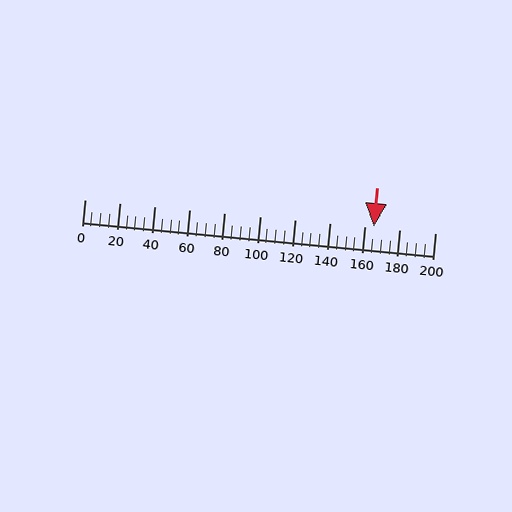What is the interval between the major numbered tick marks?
The major tick marks are spaced 20 units apart.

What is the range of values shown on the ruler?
The ruler shows values from 0 to 200.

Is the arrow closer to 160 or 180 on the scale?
The arrow is closer to 160.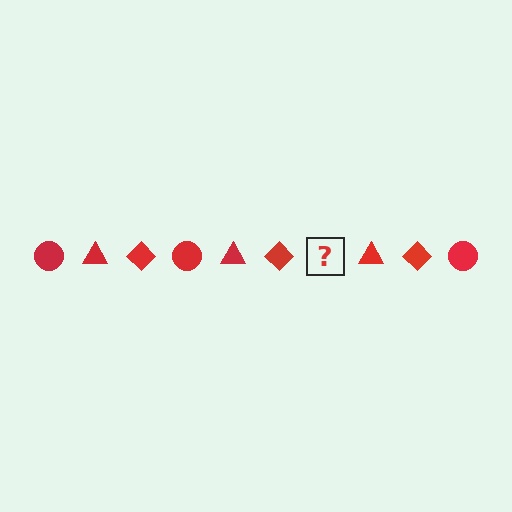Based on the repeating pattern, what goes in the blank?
The blank should be a red circle.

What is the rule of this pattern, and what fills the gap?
The rule is that the pattern cycles through circle, triangle, diamond shapes in red. The gap should be filled with a red circle.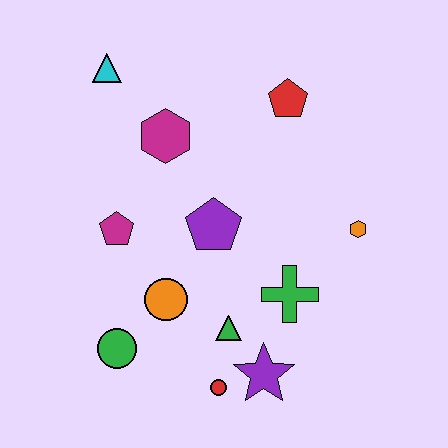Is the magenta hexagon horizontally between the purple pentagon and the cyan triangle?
Yes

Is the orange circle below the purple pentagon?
Yes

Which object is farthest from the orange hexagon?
The cyan triangle is farthest from the orange hexagon.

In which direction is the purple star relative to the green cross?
The purple star is below the green cross.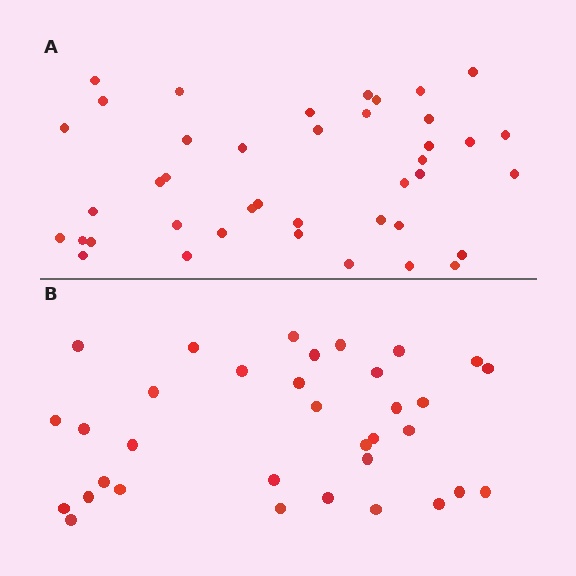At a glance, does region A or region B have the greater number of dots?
Region A (the top region) has more dots.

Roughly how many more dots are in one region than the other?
Region A has roughly 8 or so more dots than region B.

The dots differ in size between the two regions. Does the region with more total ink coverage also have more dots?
No. Region B has more total ink coverage because its dots are larger, but region A actually contains more individual dots. Total area can be misleading — the number of items is what matters here.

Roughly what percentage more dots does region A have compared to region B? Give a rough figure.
About 20% more.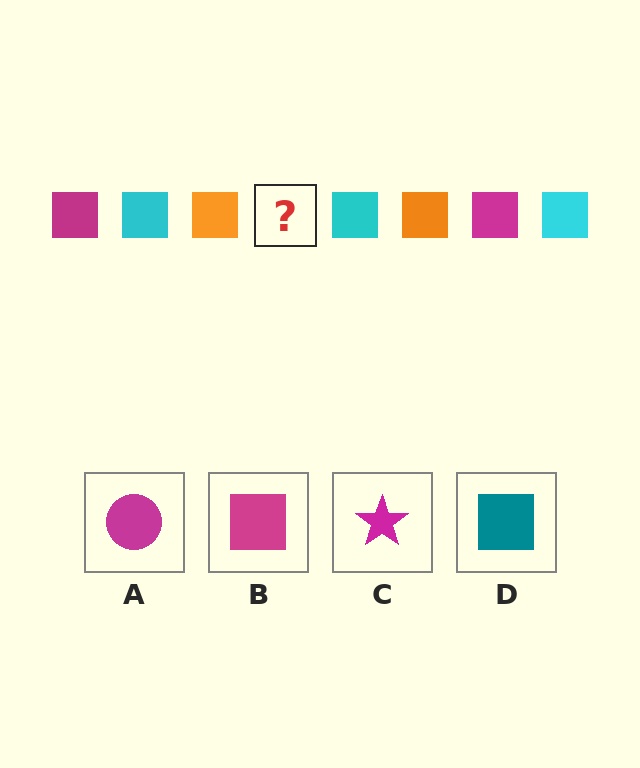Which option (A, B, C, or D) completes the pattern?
B.